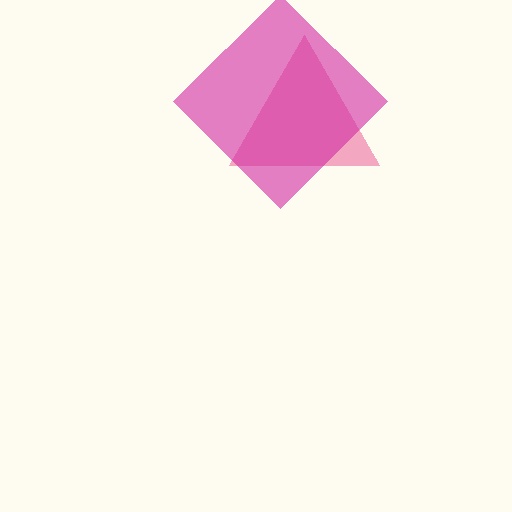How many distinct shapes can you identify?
There are 2 distinct shapes: a pink triangle, a magenta diamond.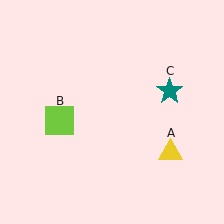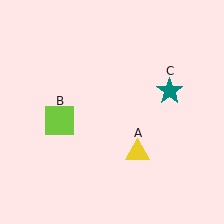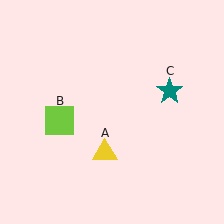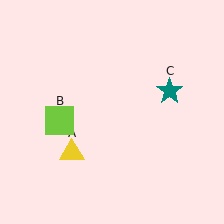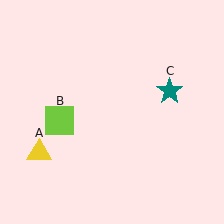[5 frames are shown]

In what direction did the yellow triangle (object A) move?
The yellow triangle (object A) moved left.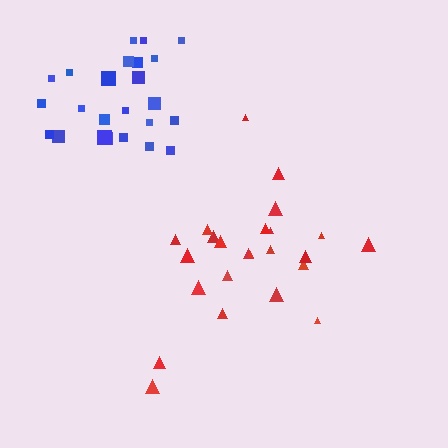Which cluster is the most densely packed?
Blue.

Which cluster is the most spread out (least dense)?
Red.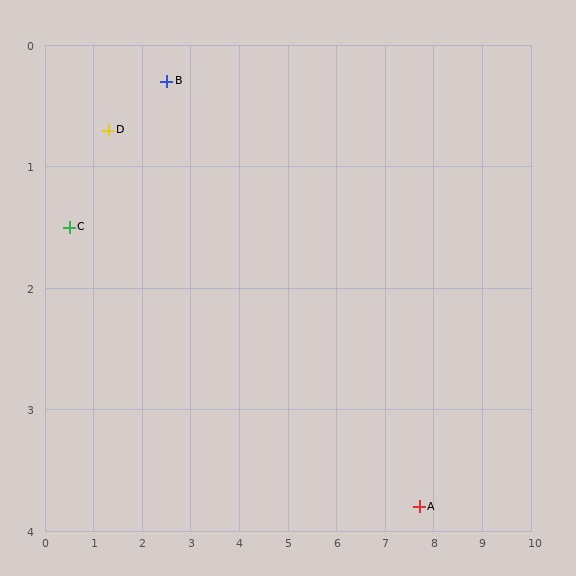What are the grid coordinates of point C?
Point C is at approximately (0.5, 1.5).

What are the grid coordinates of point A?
Point A is at approximately (7.7, 3.8).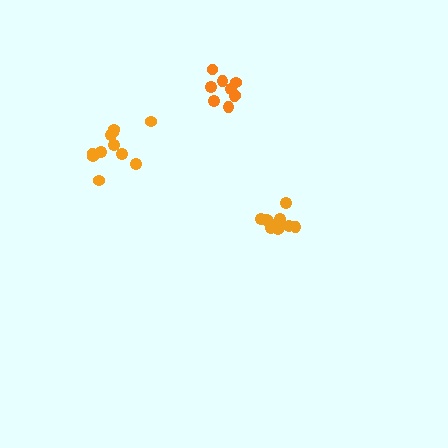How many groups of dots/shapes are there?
There are 3 groups.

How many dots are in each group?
Group 1: 9 dots, Group 2: 11 dots, Group 3: 11 dots (31 total).